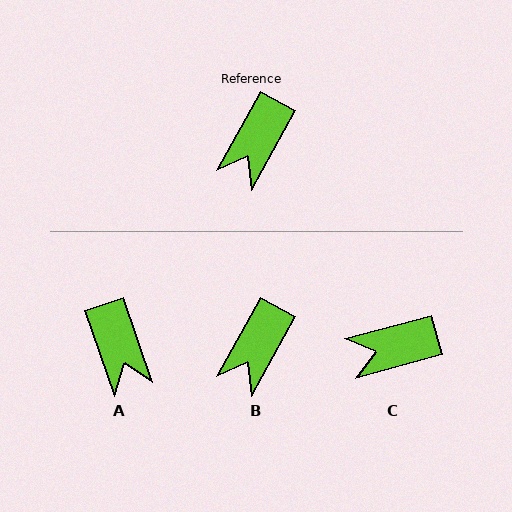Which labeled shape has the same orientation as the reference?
B.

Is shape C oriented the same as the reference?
No, it is off by about 46 degrees.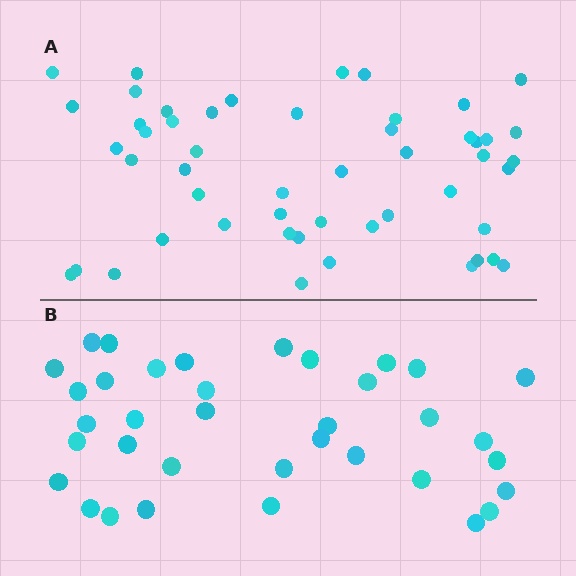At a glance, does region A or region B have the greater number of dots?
Region A (the top region) has more dots.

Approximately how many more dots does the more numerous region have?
Region A has approximately 15 more dots than region B.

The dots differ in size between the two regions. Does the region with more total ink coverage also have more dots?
No. Region B has more total ink coverage because its dots are larger, but region A actually contains more individual dots. Total area can be misleading — the number of items is what matters here.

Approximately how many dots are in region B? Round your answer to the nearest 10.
About 40 dots. (The exact count is 36, which rounds to 40.)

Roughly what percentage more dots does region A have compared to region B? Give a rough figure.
About 40% more.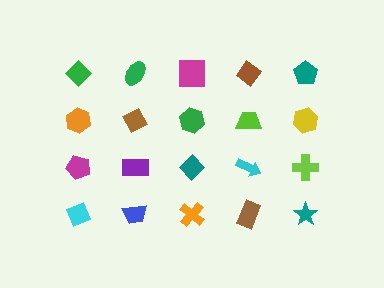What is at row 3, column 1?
A magenta pentagon.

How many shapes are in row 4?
5 shapes.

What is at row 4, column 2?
A blue trapezoid.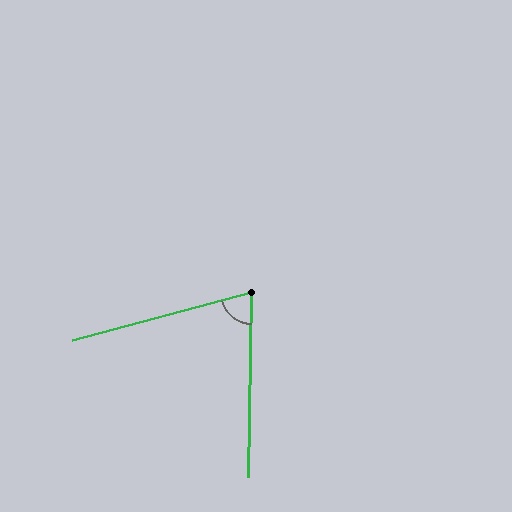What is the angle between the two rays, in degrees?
Approximately 74 degrees.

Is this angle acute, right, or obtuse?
It is acute.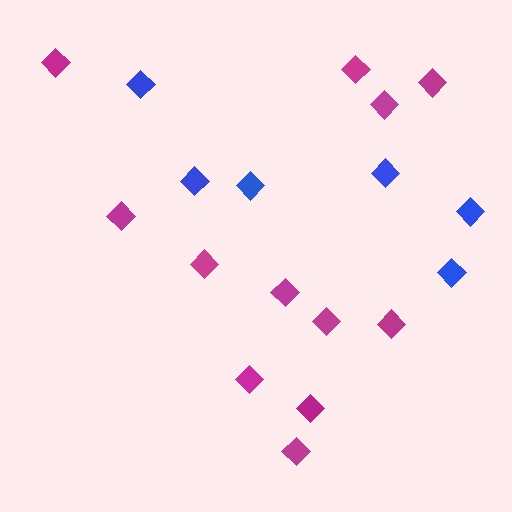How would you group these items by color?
There are 2 groups: one group of magenta diamonds (12) and one group of blue diamonds (6).